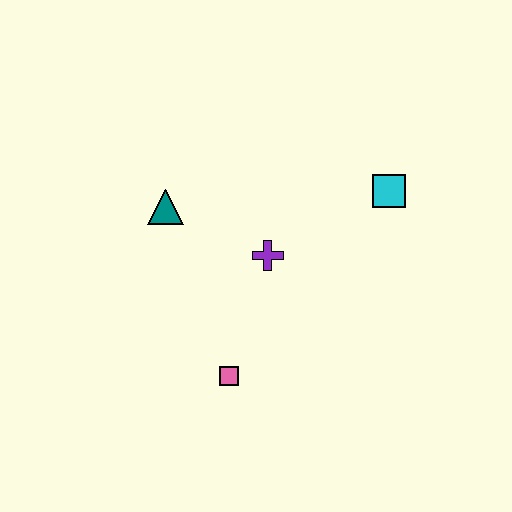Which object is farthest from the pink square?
The cyan square is farthest from the pink square.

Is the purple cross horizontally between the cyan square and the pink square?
Yes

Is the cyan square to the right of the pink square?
Yes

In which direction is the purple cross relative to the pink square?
The purple cross is above the pink square.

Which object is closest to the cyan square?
The purple cross is closest to the cyan square.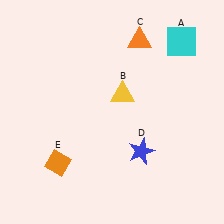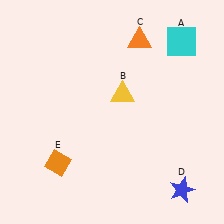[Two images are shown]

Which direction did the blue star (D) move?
The blue star (D) moved right.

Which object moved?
The blue star (D) moved right.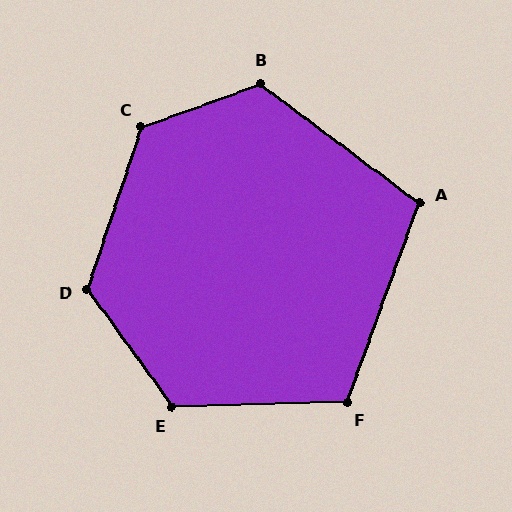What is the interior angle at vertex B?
Approximately 123 degrees (obtuse).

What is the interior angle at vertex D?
Approximately 125 degrees (obtuse).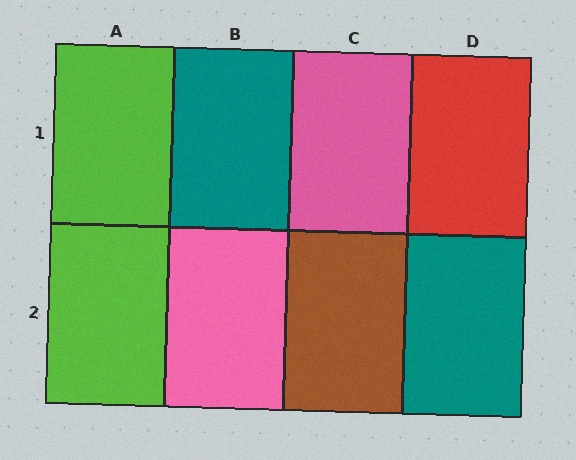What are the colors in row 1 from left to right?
Lime, teal, pink, red.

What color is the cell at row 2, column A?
Lime.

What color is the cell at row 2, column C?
Brown.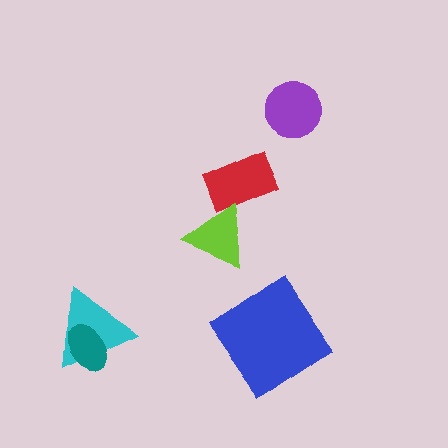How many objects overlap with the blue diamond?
0 objects overlap with the blue diamond.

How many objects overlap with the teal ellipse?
1 object overlaps with the teal ellipse.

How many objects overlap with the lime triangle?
1 object overlaps with the lime triangle.